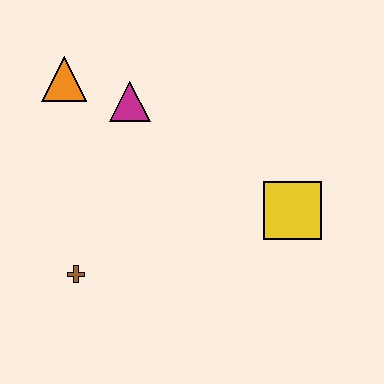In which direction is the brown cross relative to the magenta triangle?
The brown cross is below the magenta triangle.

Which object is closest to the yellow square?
The magenta triangle is closest to the yellow square.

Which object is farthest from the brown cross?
The yellow square is farthest from the brown cross.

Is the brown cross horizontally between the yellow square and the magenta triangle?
No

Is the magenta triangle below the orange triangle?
Yes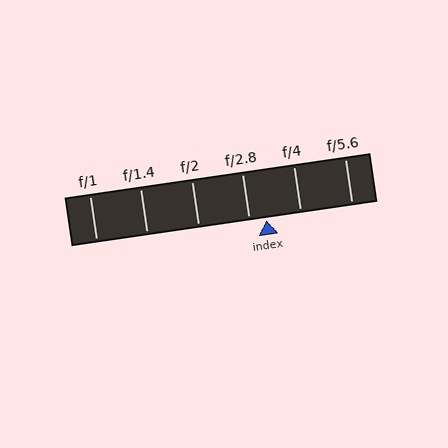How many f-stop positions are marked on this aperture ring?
There are 6 f-stop positions marked.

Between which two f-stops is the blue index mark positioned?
The index mark is between f/2.8 and f/4.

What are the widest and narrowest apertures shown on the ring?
The widest aperture shown is f/1 and the narrowest is f/5.6.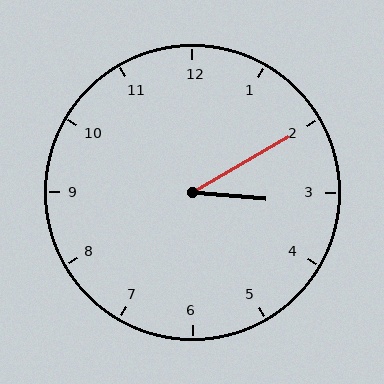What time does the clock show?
3:10.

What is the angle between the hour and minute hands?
Approximately 35 degrees.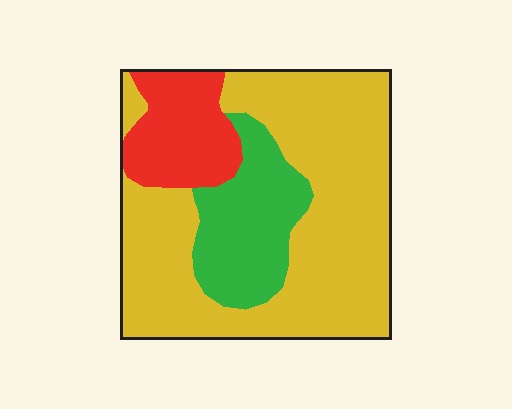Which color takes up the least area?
Red, at roughly 15%.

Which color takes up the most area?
Yellow, at roughly 65%.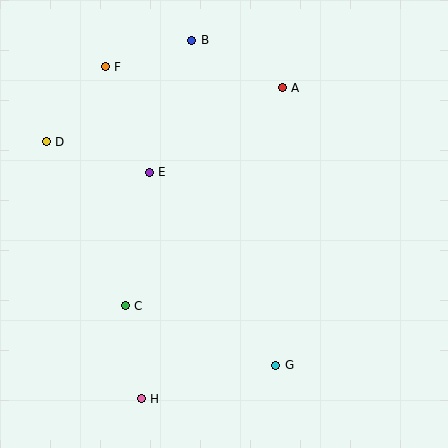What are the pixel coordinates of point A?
Point A is at (282, 88).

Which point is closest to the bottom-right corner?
Point G is closest to the bottom-right corner.